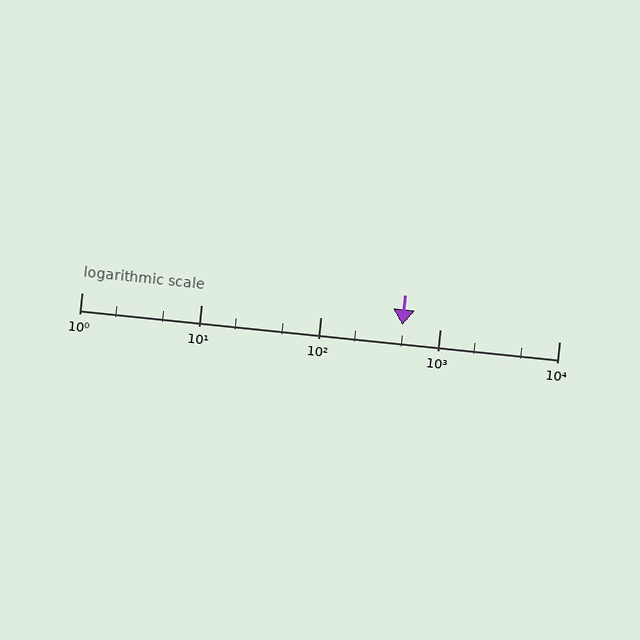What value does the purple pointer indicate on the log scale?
The pointer indicates approximately 490.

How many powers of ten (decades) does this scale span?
The scale spans 4 decades, from 1 to 10000.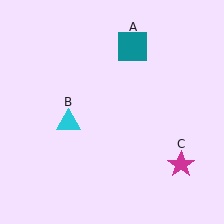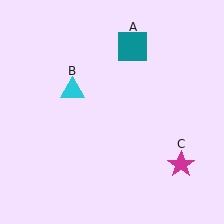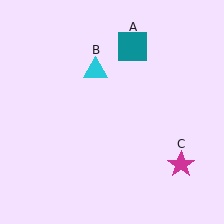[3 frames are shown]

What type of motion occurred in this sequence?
The cyan triangle (object B) rotated clockwise around the center of the scene.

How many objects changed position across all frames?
1 object changed position: cyan triangle (object B).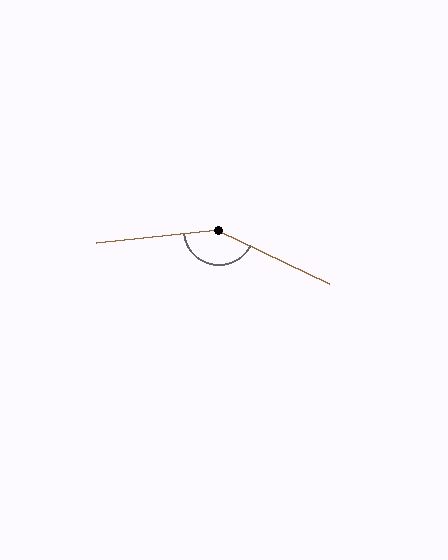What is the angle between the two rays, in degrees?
Approximately 148 degrees.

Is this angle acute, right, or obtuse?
It is obtuse.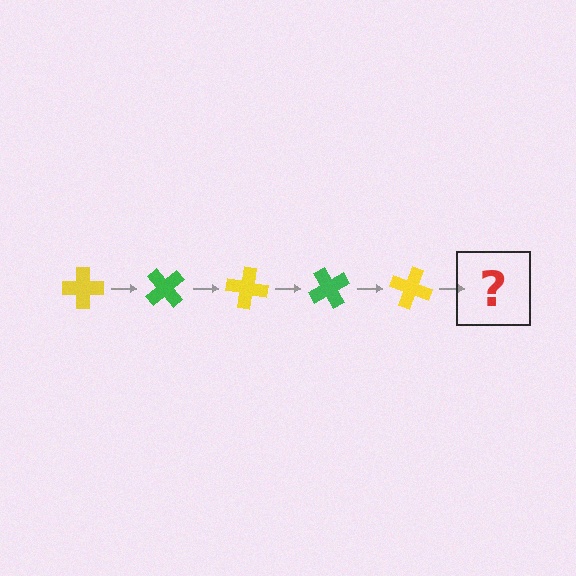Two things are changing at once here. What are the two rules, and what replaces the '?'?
The two rules are that it rotates 50 degrees each step and the color cycles through yellow and green. The '?' should be a green cross, rotated 250 degrees from the start.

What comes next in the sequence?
The next element should be a green cross, rotated 250 degrees from the start.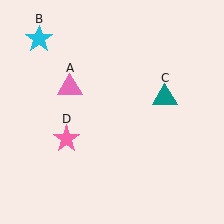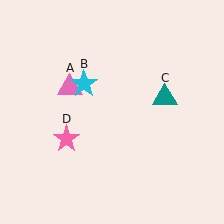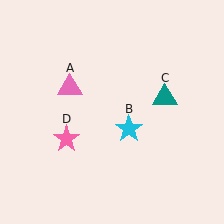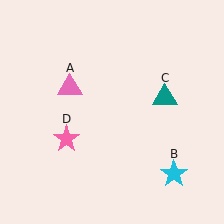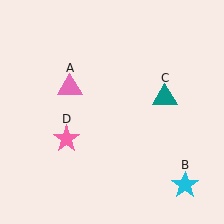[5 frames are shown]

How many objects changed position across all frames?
1 object changed position: cyan star (object B).